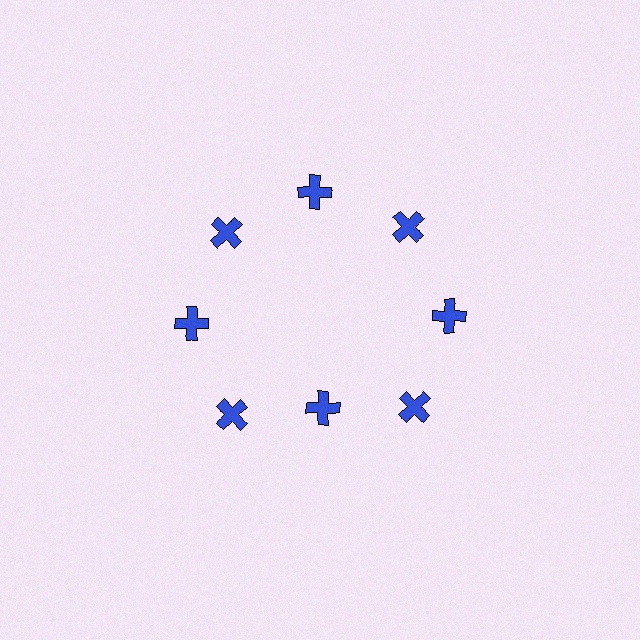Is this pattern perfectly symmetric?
No. The 8 blue crosses are arranged in a ring, but one element near the 6 o'clock position is pulled inward toward the center, breaking the 8-fold rotational symmetry.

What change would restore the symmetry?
The symmetry would be restored by moving it outward, back onto the ring so that all 8 crosses sit at equal angles and equal distance from the center.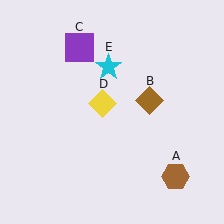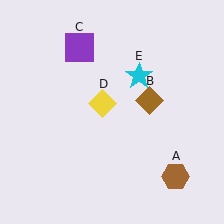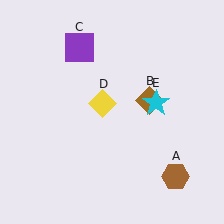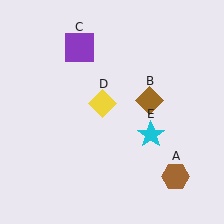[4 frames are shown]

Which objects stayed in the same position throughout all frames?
Brown hexagon (object A) and brown diamond (object B) and purple square (object C) and yellow diamond (object D) remained stationary.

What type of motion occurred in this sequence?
The cyan star (object E) rotated clockwise around the center of the scene.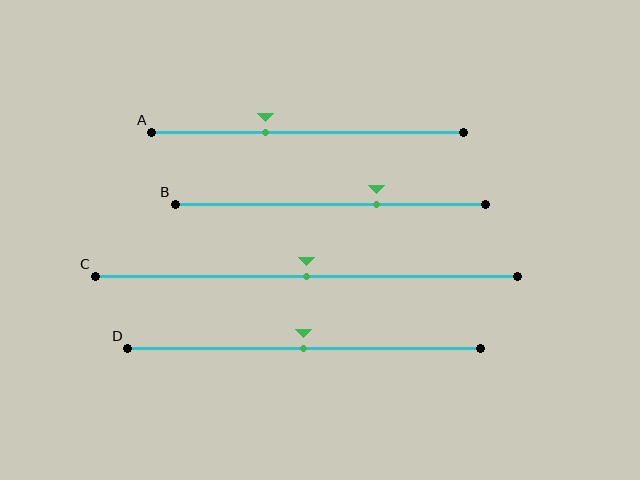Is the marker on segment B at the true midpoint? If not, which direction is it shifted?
No, the marker on segment B is shifted to the right by about 15% of the segment length.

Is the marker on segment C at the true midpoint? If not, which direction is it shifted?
Yes, the marker on segment C is at the true midpoint.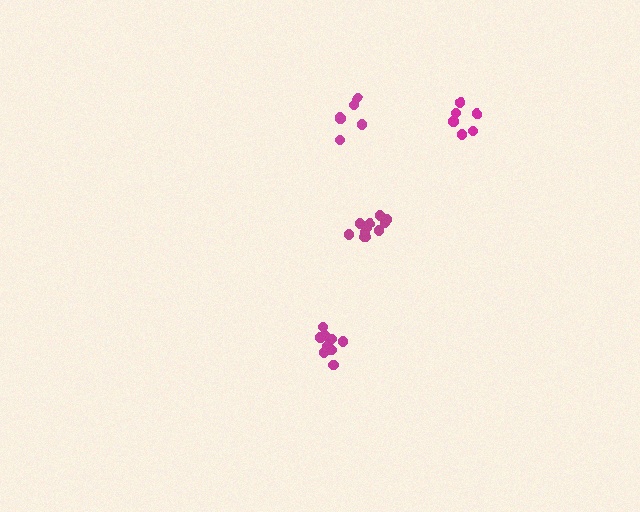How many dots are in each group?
Group 1: 11 dots, Group 2: 6 dots, Group 3: 6 dots, Group 4: 11 dots (34 total).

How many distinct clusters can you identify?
There are 4 distinct clusters.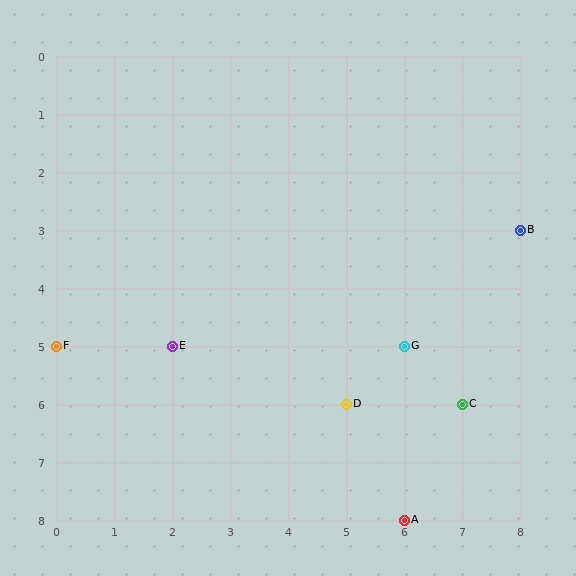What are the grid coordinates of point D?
Point D is at grid coordinates (5, 6).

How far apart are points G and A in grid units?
Points G and A are 3 rows apart.